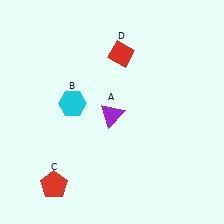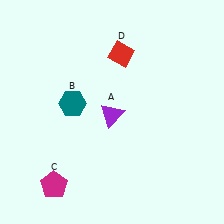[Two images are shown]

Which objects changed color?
B changed from cyan to teal. C changed from red to magenta.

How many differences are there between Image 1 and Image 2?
There are 2 differences between the two images.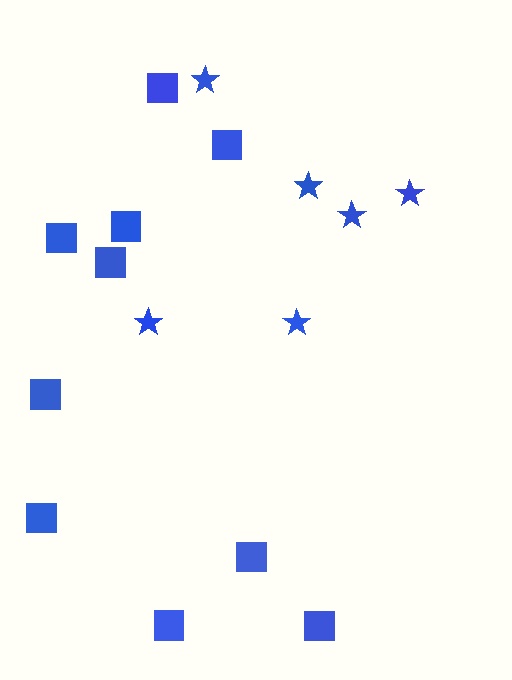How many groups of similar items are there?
There are 2 groups: one group of squares (10) and one group of stars (6).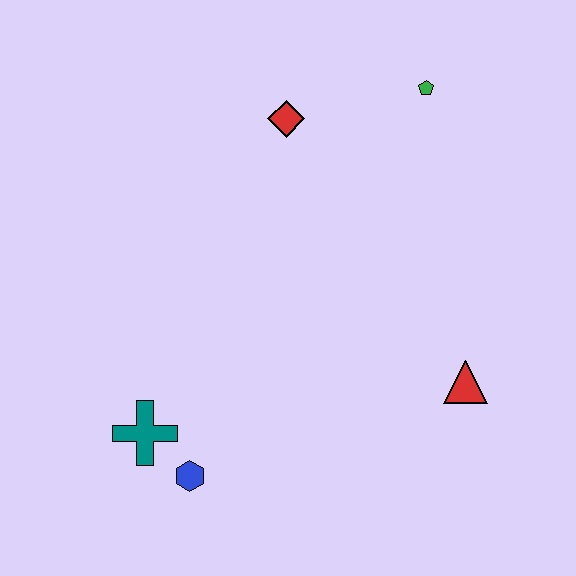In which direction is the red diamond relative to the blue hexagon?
The red diamond is above the blue hexagon.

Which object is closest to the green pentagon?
The red diamond is closest to the green pentagon.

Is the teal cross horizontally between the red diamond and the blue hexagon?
No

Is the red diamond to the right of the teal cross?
Yes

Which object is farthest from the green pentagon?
The blue hexagon is farthest from the green pentagon.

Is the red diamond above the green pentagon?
No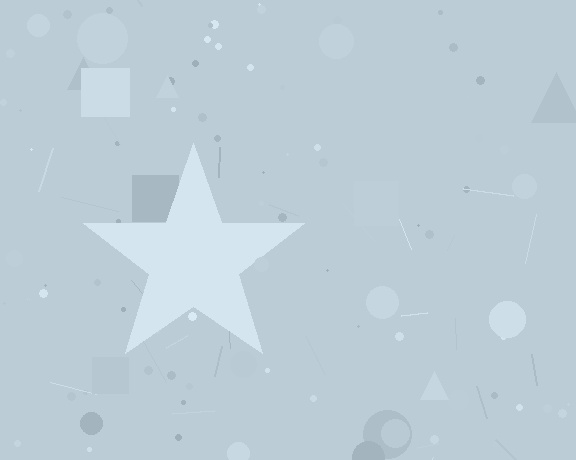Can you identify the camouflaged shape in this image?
The camouflaged shape is a star.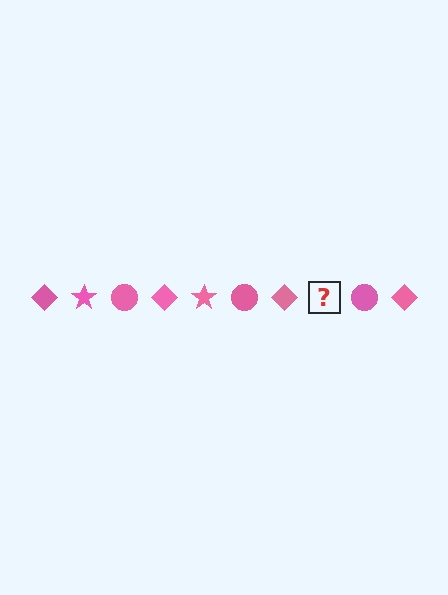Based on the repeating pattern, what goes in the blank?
The blank should be a pink star.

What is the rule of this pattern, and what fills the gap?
The rule is that the pattern cycles through diamond, star, circle shapes in pink. The gap should be filled with a pink star.